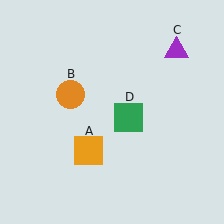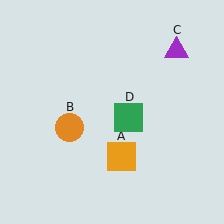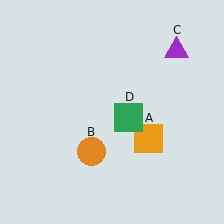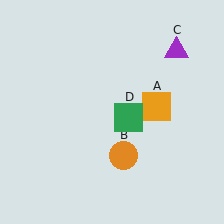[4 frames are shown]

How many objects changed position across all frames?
2 objects changed position: orange square (object A), orange circle (object B).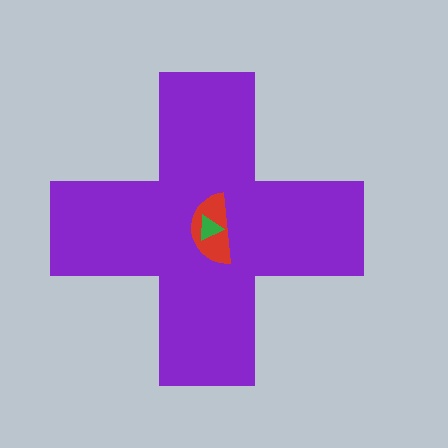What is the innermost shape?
The green triangle.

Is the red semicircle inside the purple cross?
Yes.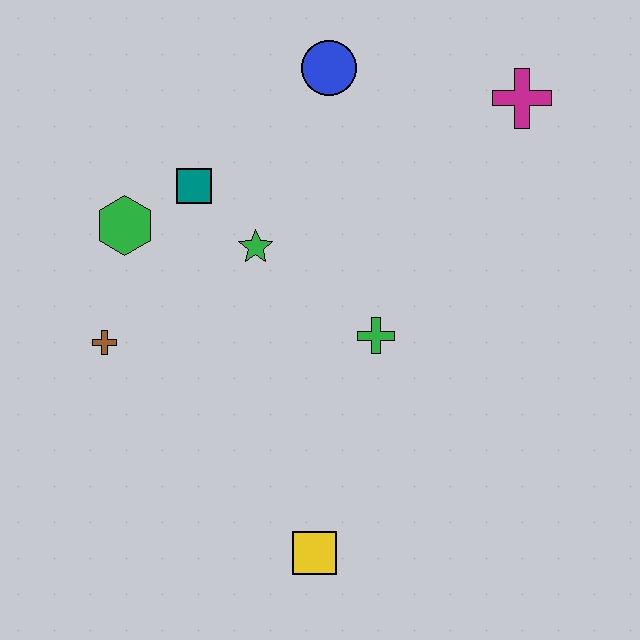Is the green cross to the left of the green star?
No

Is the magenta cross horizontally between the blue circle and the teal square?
No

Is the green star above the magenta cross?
No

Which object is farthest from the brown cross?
The magenta cross is farthest from the brown cross.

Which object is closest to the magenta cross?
The blue circle is closest to the magenta cross.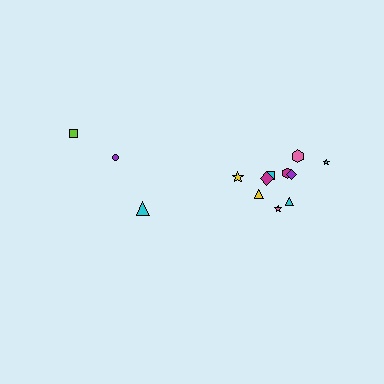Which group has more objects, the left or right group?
The right group.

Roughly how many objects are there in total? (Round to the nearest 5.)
Roughly 15 objects in total.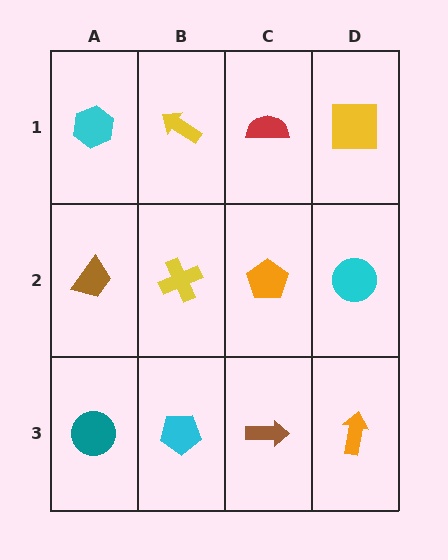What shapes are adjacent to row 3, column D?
A cyan circle (row 2, column D), a brown arrow (row 3, column C).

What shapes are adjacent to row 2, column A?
A cyan hexagon (row 1, column A), a teal circle (row 3, column A), a yellow cross (row 2, column B).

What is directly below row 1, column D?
A cyan circle.